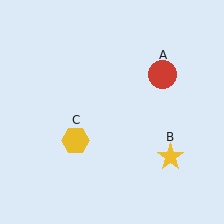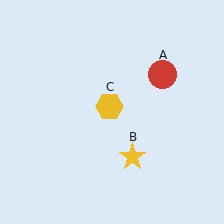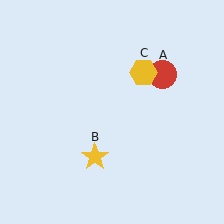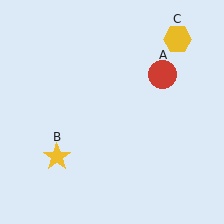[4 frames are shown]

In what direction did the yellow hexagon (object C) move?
The yellow hexagon (object C) moved up and to the right.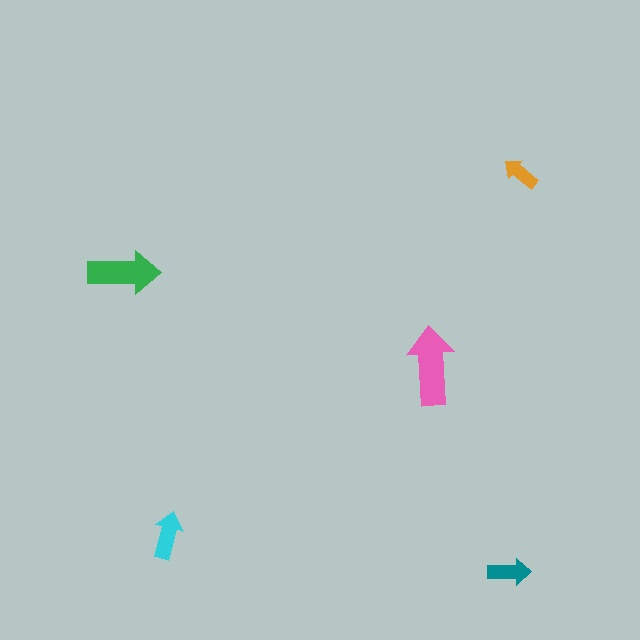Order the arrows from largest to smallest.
the pink one, the green one, the cyan one, the teal one, the orange one.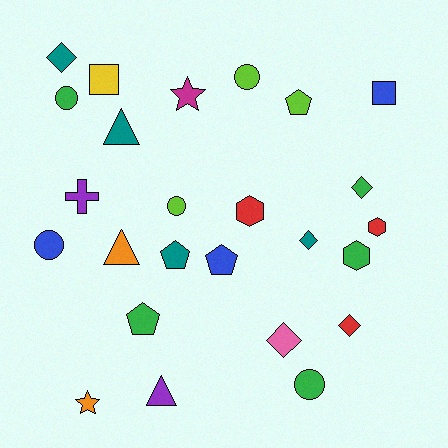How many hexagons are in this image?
There are 3 hexagons.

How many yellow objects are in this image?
There is 1 yellow object.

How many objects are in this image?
There are 25 objects.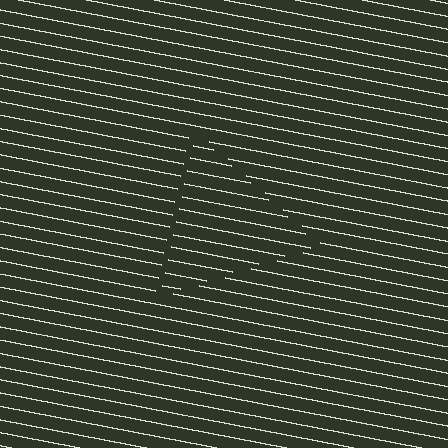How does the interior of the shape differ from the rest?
The interior of the shape contains the same grating, shifted by half a period — the contour is defined by the phase discontinuity where line-ends from the inner and outer gratings abut.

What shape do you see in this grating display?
An illusory triangle. The interior of the shape contains the same grating, shifted by half a period — the contour is defined by the phase discontinuity where line-ends from the inner and outer gratings abut.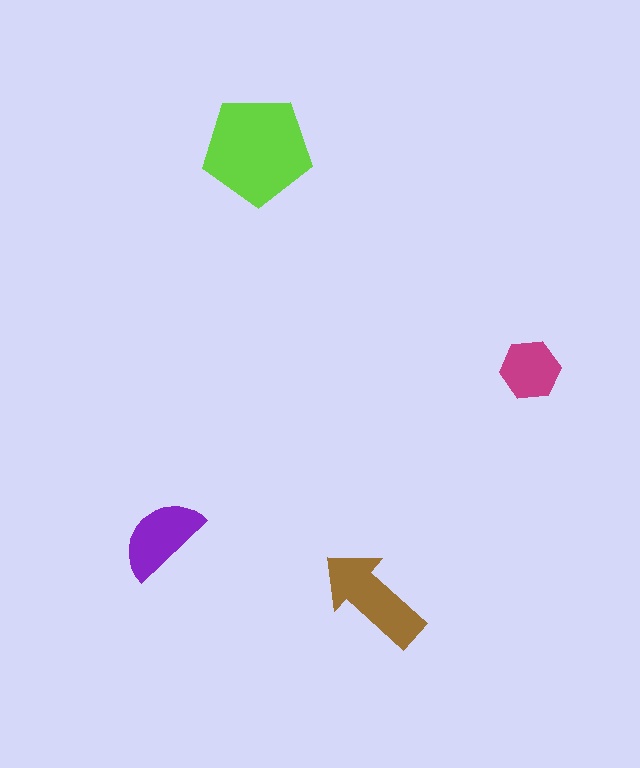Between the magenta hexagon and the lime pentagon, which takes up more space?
The lime pentagon.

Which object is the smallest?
The magenta hexagon.